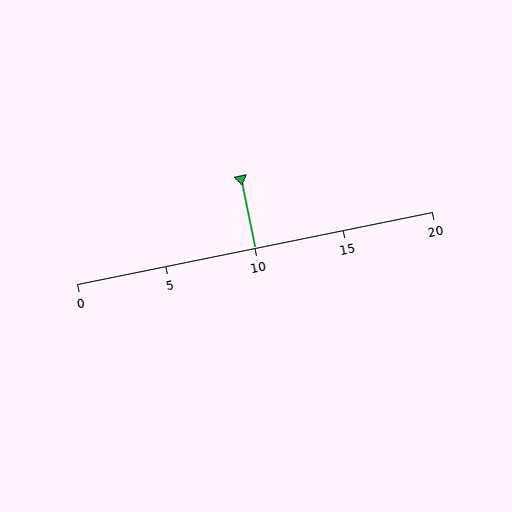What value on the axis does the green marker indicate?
The marker indicates approximately 10.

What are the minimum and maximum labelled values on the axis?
The axis runs from 0 to 20.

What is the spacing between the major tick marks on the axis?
The major ticks are spaced 5 apart.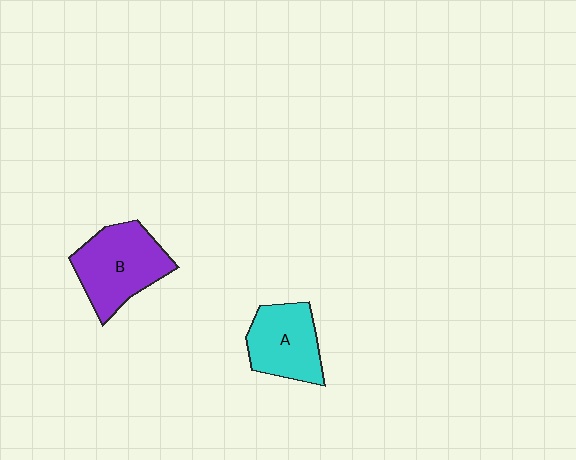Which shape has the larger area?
Shape B (purple).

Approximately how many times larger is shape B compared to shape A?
Approximately 1.2 times.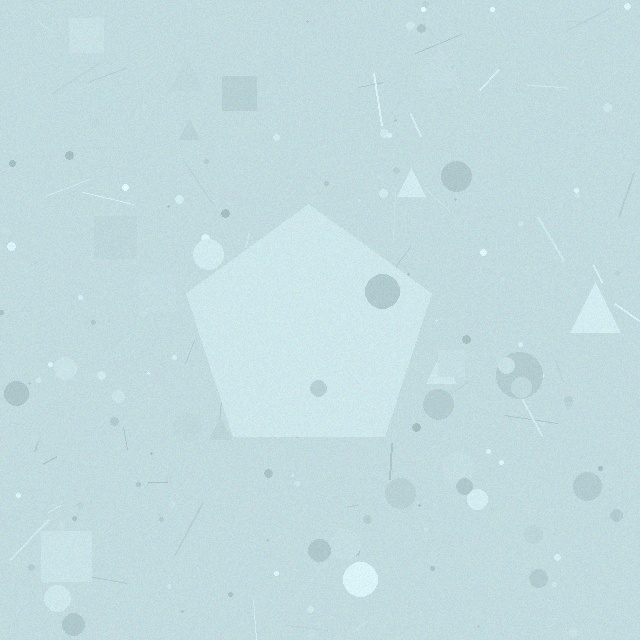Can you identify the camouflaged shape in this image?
The camouflaged shape is a pentagon.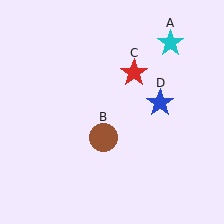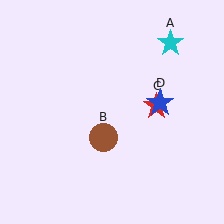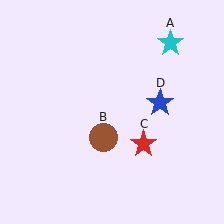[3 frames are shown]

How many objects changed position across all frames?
1 object changed position: red star (object C).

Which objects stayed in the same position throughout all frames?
Cyan star (object A) and brown circle (object B) and blue star (object D) remained stationary.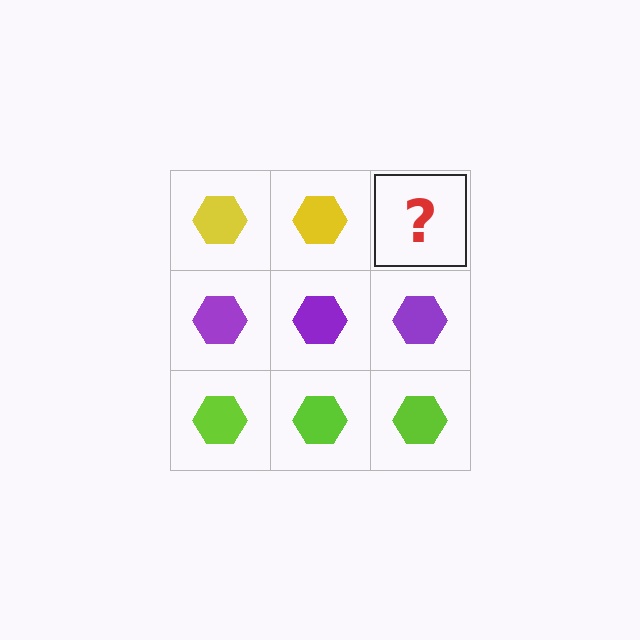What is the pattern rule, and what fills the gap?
The rule is that each row has a consistent color. The gap should be filled with a yellow hexagon.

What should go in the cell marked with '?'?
The missing cell should contain a yellow hexagon.